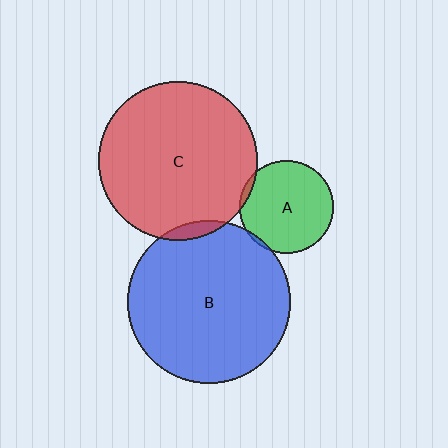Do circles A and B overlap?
Yes.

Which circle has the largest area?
Circle B (blue).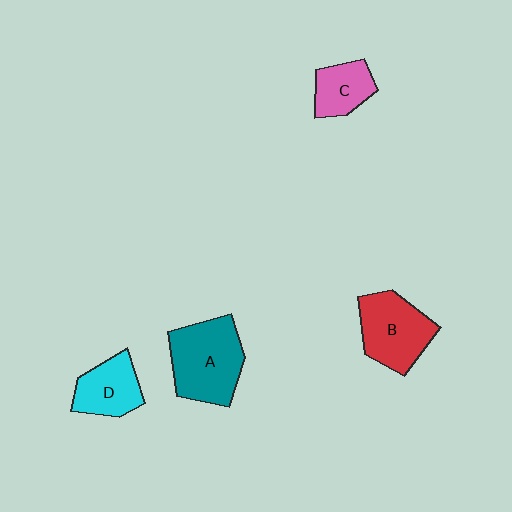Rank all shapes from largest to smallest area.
From largest to smallest: A (teal), B (red), D (cyan), C (pink).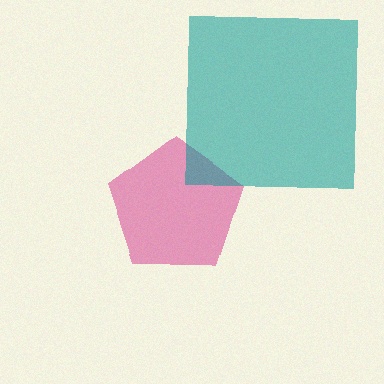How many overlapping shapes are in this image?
There are 2 overlapping shapes in the image.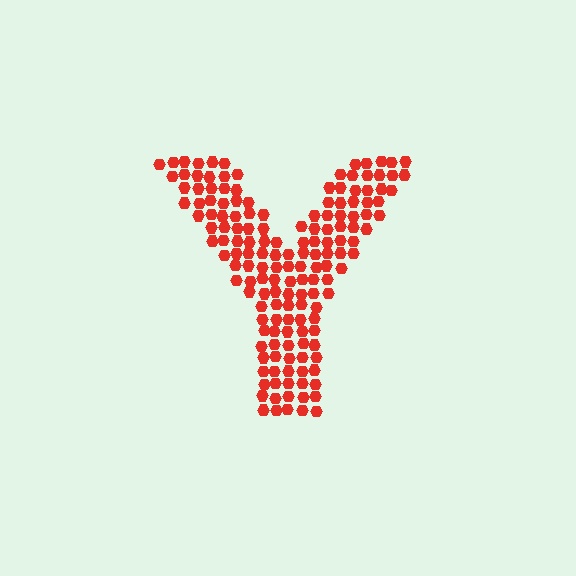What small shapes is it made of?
It is made of small hexagons.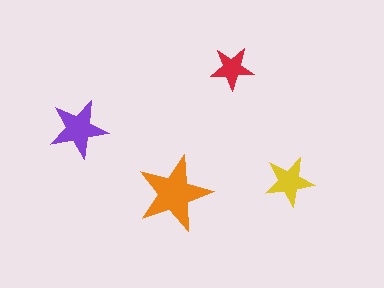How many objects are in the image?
There are 4 objects in the image.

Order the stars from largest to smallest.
the orange one, the purple one, the yellow one, the red one.